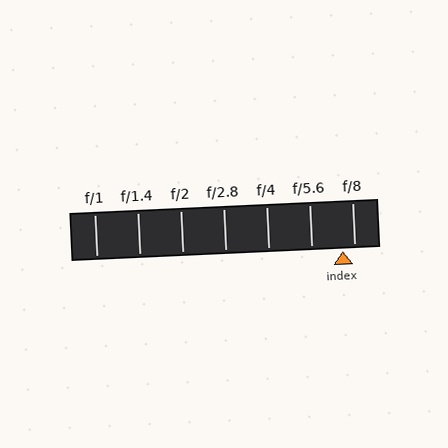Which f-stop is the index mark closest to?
The index mark is closest to f/8.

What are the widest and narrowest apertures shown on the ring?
The widest aperture shown is f/1 and the narrowest is f/8.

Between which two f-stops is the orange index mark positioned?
The index mark is between f/5.6 and f/8.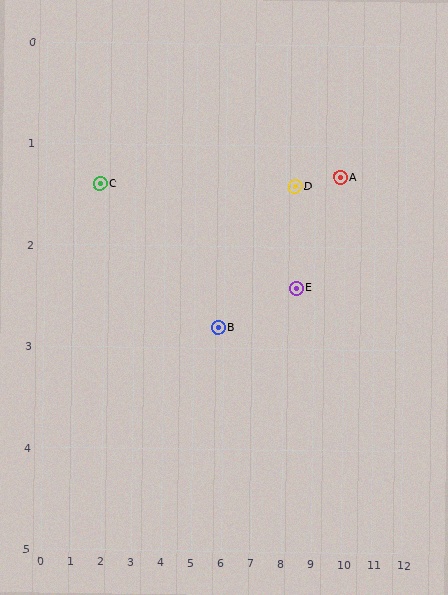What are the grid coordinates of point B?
Point B is at approximately (5.8, 2.8).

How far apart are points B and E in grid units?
Points B and E are about 2.6 grid units apart.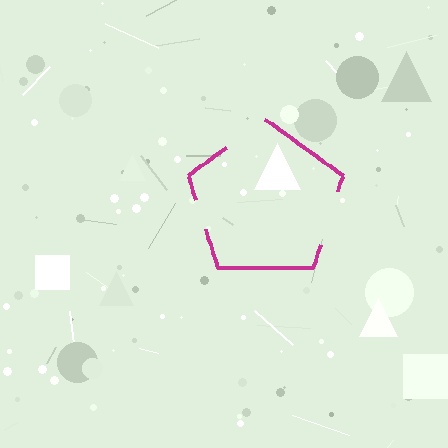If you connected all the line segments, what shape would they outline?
They would outline a pentagon.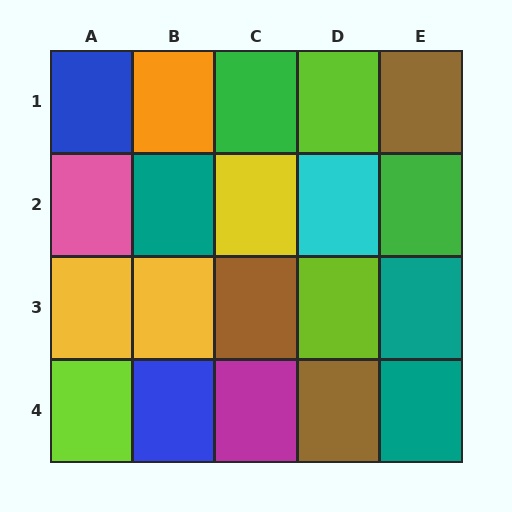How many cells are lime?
3 cells are lime.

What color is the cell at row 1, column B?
Orange.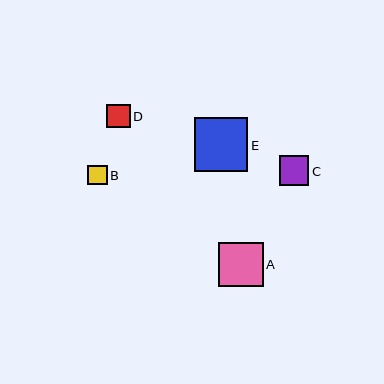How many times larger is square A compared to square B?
Square A is approximately 2.3 times the size of square B.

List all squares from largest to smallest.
From largest to smallest: E, A, C, D, B.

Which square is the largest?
Square E is the largest with a size of approximately 54 pixels.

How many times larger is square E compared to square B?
Square E is approximately 2.8 times the size of square B.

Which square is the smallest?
Square B is the smallest with a size of approximately 19 pixels.